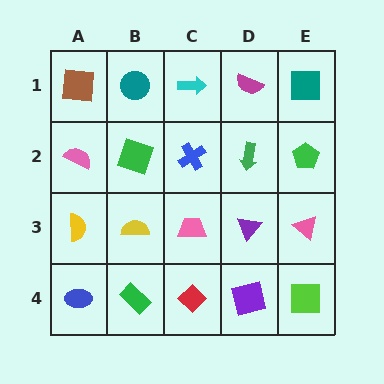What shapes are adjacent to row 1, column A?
A pink semicircle (row 2, column A), a teal circle (row 1, column B).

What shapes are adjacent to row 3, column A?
A pink semicircle (row 2, column A), a blue ellipse (row 4, column A), a yellow semicircle (row 3, column B).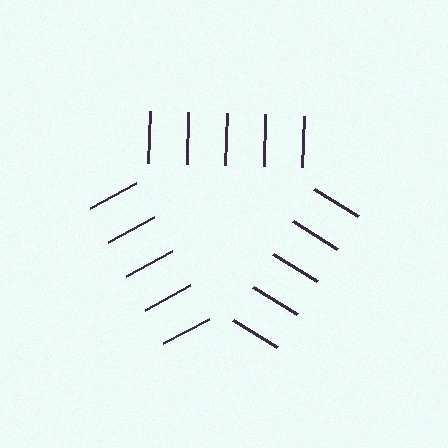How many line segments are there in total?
15 — 5 along each of the 3 edges.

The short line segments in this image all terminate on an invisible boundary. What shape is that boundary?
An illusory triangle — the line segments terminate on its edges but no continuous stroke is drawn.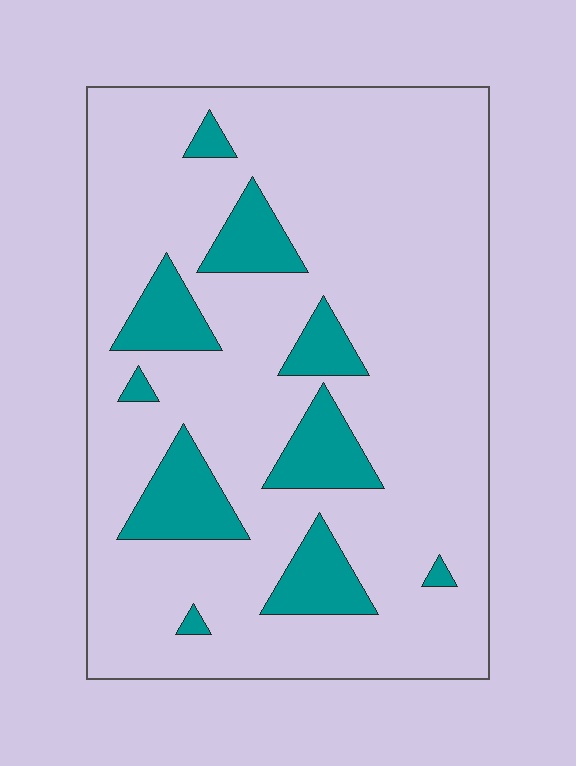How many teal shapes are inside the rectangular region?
10.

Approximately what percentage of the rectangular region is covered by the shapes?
Approximately 15%.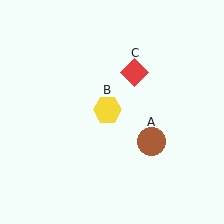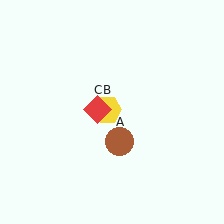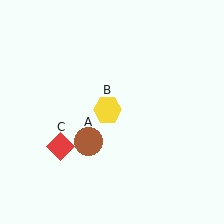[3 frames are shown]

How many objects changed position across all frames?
2 objects changed position: brown circle (object A), red diamond (object C).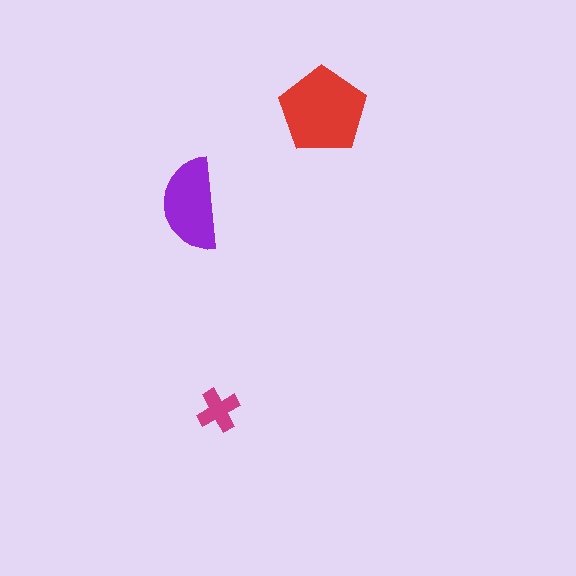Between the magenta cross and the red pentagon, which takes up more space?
The red pentagon.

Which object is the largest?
The red pentagon.